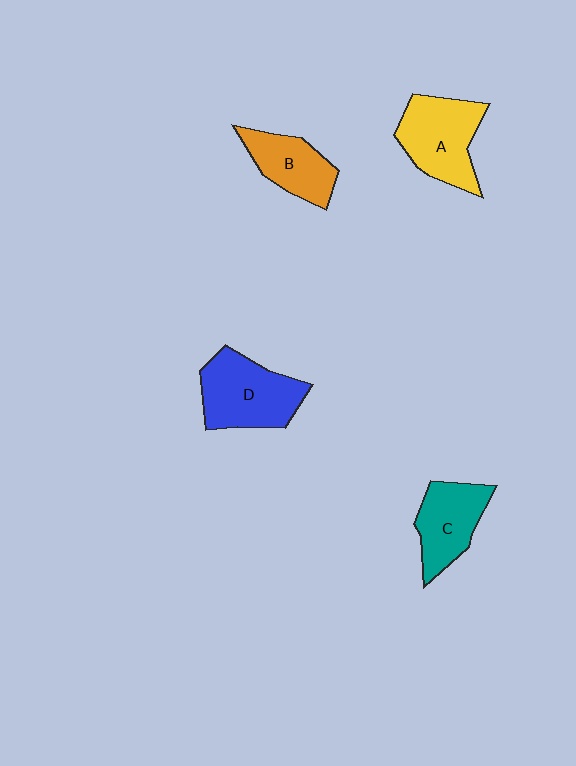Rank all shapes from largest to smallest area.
From largest to smallest: D (blue), A (yellow), C (teal), B (orange).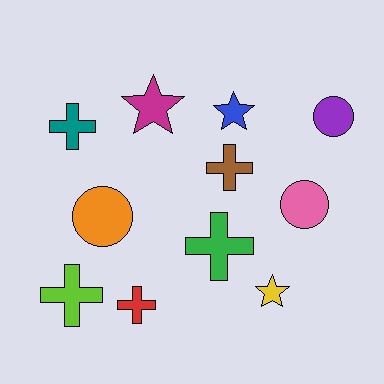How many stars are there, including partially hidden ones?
There are 3 stars.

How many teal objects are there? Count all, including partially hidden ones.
There is 1 teal object.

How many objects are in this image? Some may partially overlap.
There are 11 objects.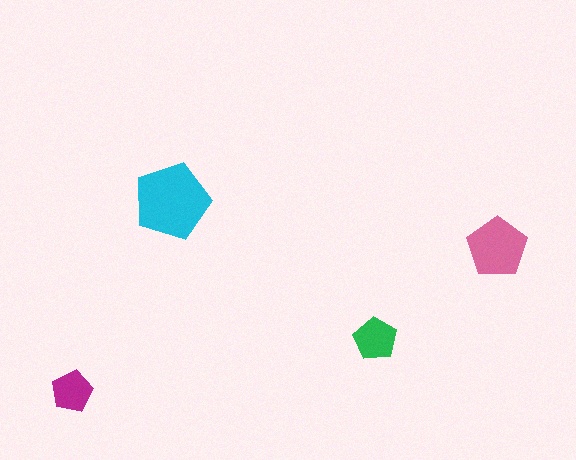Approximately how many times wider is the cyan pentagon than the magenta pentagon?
About 2 times wider.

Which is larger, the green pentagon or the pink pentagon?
The pink one.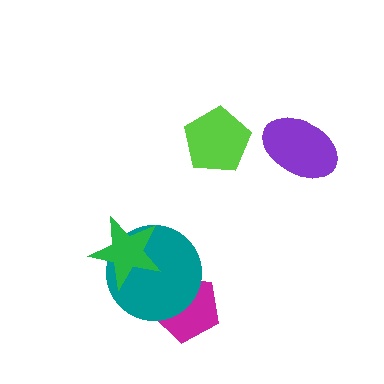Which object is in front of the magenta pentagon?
The teal circle is in front of the magenta pentagon.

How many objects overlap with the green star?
1 object overlaps with the green star.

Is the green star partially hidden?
No, no other shape covers it.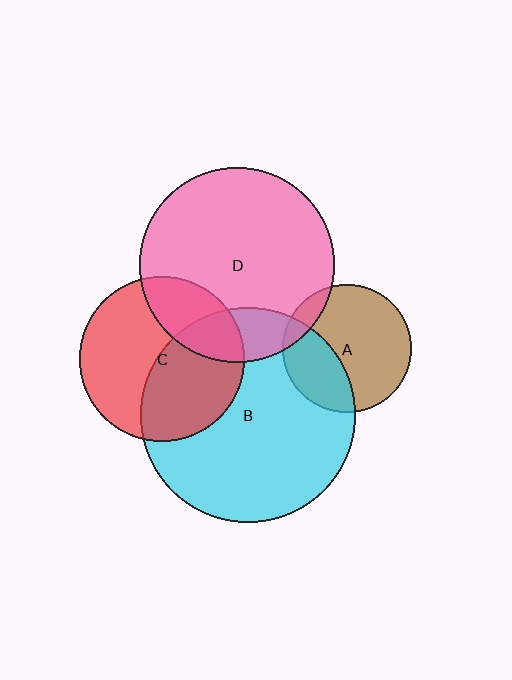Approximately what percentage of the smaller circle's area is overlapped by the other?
Approximately 25%.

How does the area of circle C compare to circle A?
Approximately 1.7 times.